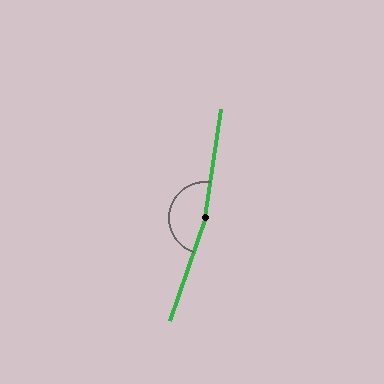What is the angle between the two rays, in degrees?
Approximately 169 degrees.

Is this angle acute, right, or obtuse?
It is obtuse.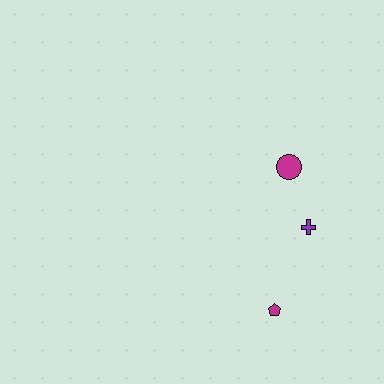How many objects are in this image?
There are 3 objects.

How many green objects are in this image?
There are no green objects.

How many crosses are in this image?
There is 1 cross.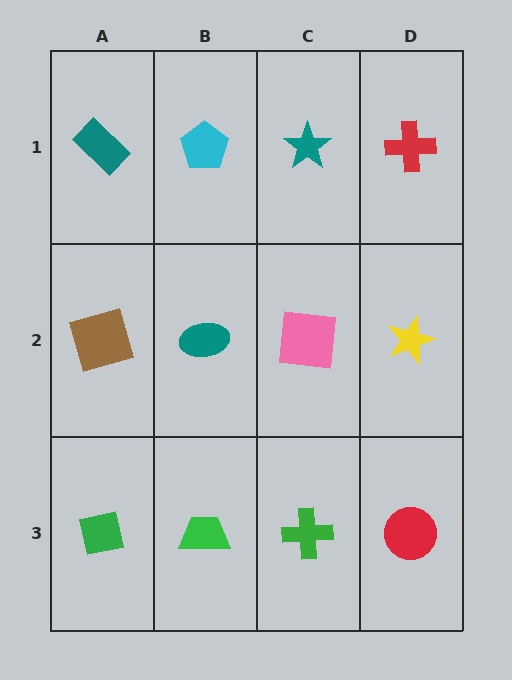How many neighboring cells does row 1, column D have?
2.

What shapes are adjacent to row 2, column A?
A teal rectangle (row 1, column A), a green square (row 3, column A), a teal ellipse (row 2, column B).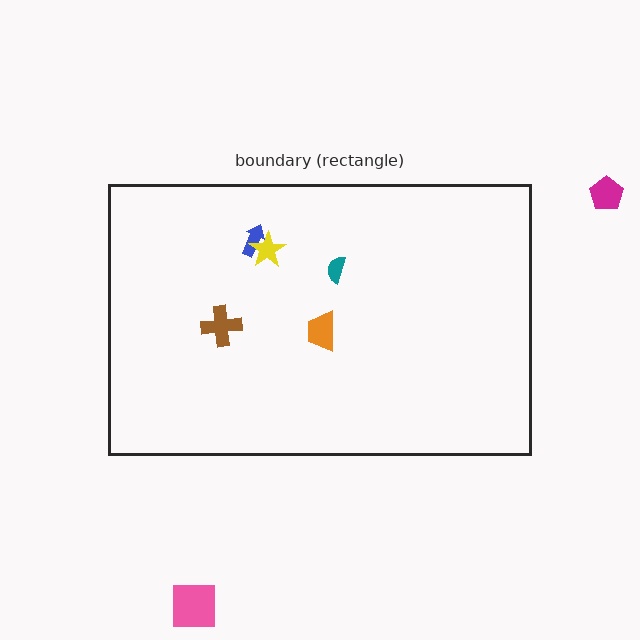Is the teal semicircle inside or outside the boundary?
Inside.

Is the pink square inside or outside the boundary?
Outside.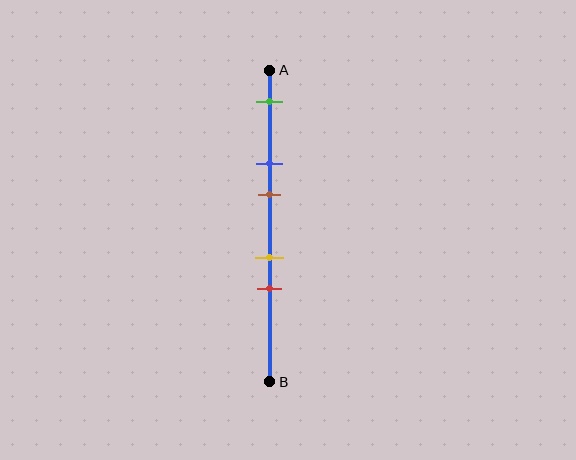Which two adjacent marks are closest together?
The yellow and red marks are the closest adjacent pair.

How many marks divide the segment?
There are 5 marks dividing the segment.